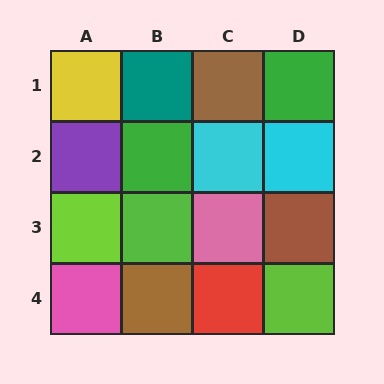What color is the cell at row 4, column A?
Pink.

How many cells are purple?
1 cell is purple.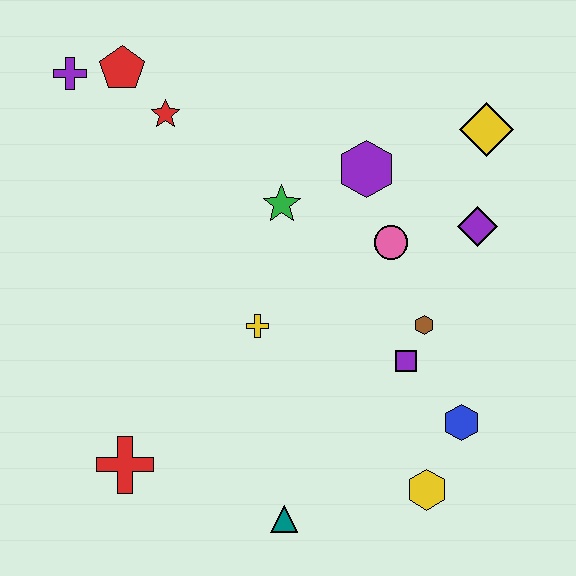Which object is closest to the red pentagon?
The purple cross is closest to the red pentagon.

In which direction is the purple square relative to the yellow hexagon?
The purple square is above the yellow hexagon.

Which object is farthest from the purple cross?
The yellow hexagon is farthest from the purple cross.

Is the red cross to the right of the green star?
No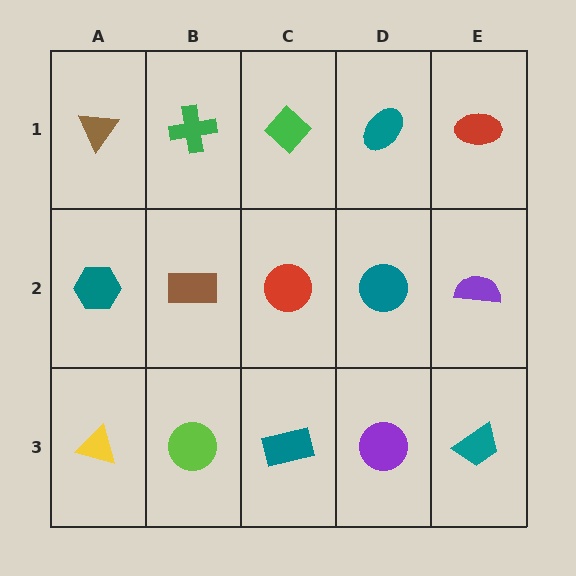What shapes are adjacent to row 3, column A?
A teal hexagon (row 2, column A), a lime circle (row 3, column B).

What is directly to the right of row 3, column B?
A teal rectangle.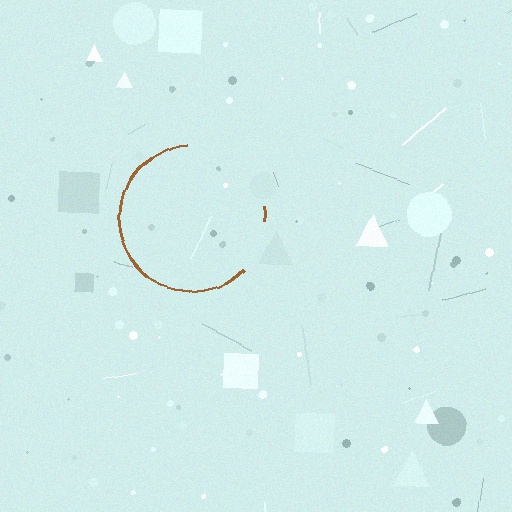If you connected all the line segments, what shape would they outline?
They would outline a circle.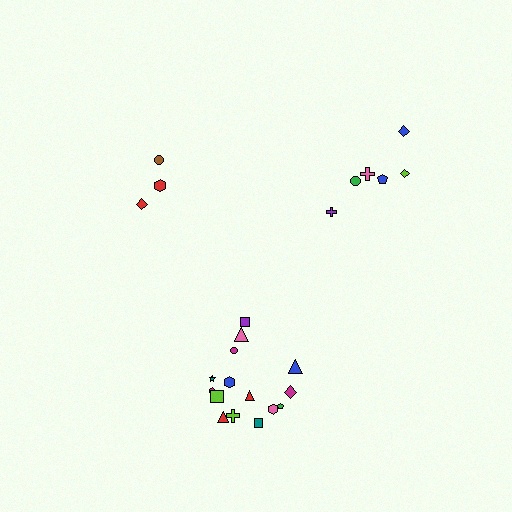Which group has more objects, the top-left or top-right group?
The top-right group.